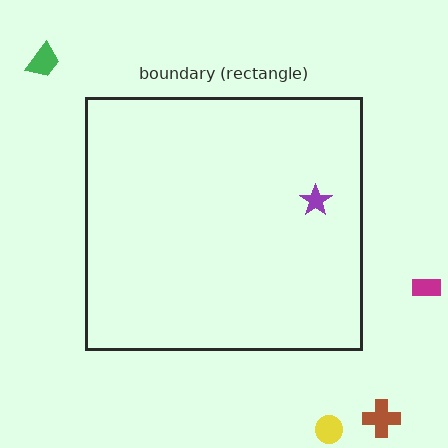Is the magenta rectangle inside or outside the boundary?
Outside.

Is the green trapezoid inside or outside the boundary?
Outside.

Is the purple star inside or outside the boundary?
Inside.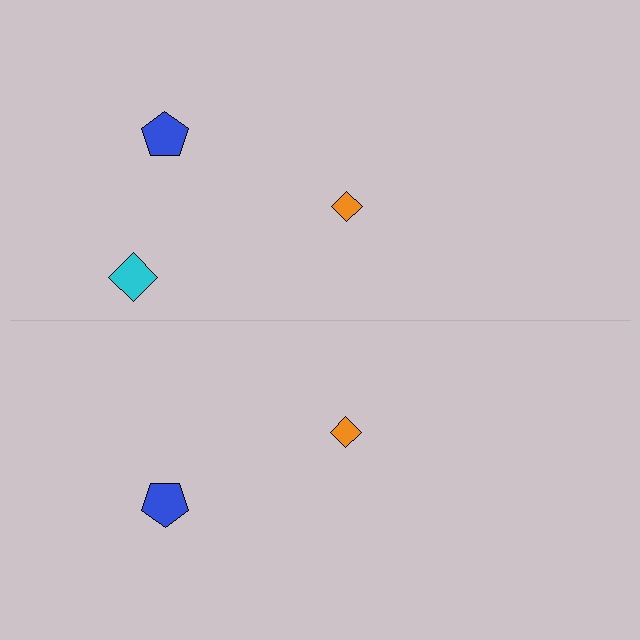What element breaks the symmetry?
A cyan diamond is missing from the bottom side.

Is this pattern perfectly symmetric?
No, the pattern is not perfectly symmetric. A cyan diamond is missing from the bottom side.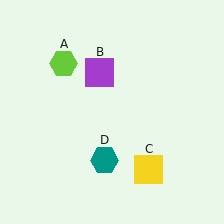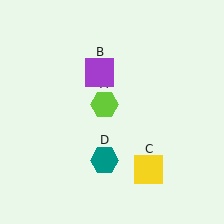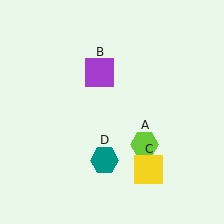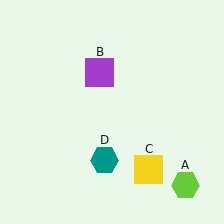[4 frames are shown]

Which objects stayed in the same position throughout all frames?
Purple square (object B) and yellow square (object C) and teal hexagon (object D) remained stationary.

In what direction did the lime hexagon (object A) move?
The lime hexagon (object A) moved down and to the right.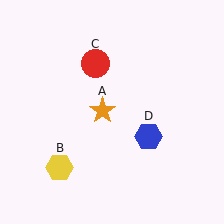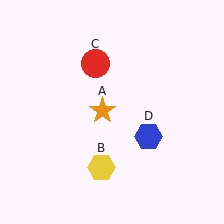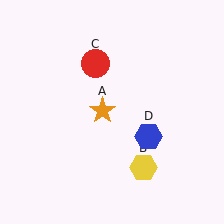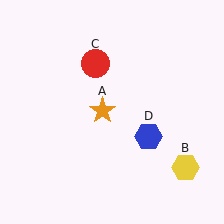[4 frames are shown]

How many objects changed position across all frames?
1 object changed position: yellow hexagon (object B).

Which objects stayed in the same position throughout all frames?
Orange star (object A) and red circle (object C) and blue hexagon (object D) remained stationary.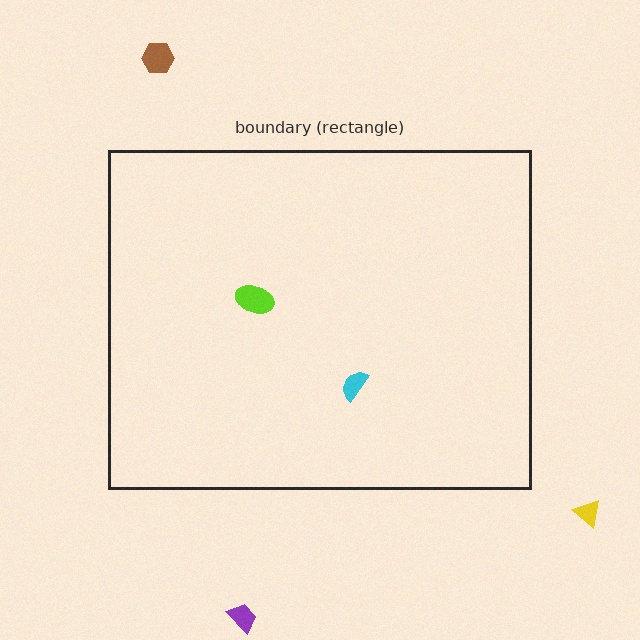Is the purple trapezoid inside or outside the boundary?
Outside.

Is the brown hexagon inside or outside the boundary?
Outside.